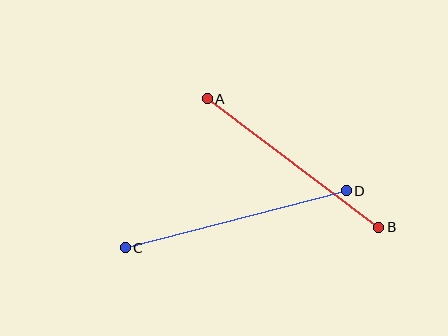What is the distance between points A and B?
The distance is approximately 214 pixels.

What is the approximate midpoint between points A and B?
The midpoint is at approximately (293, 163) pixels.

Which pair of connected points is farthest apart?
Points C and D are farthest apart.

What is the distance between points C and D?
The distance is approximately 228 pixels.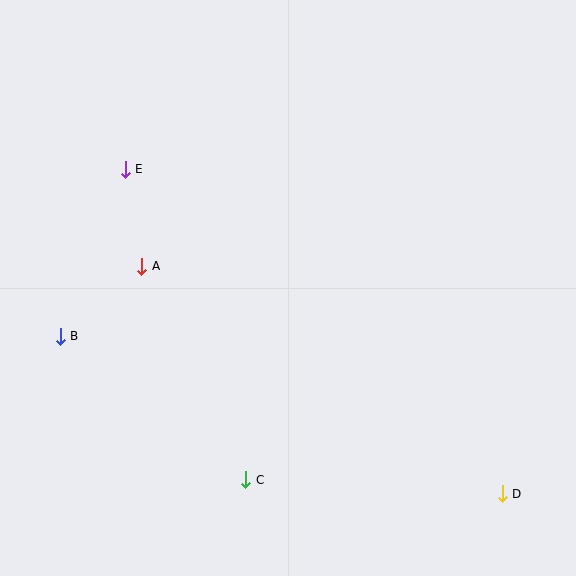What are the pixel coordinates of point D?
Point D is at (502, 494).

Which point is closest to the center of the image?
Point A at (142, 266) is closest to the center.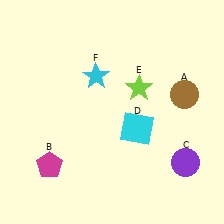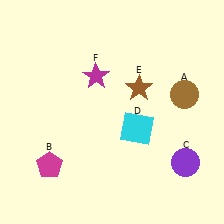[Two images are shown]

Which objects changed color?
E changed from lime to brown. F changed from cyan to magenta.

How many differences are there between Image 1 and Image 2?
There are 2 differences between the two images.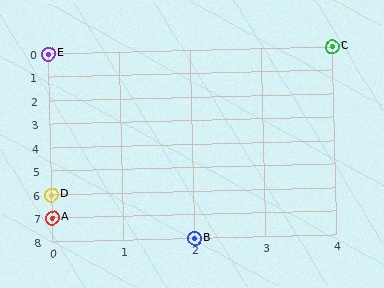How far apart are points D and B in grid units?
Points D and B are 2 columns and 2 rows apart (about 2.8 grid units diagonally).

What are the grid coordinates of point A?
Point A is at grid coordinates (0, 7).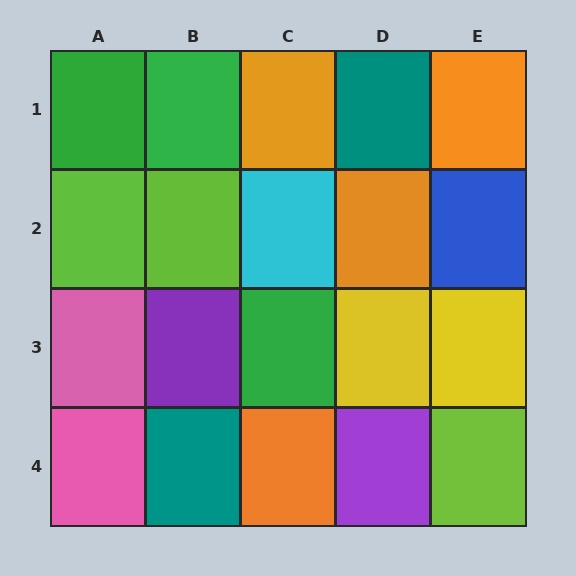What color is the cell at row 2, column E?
Blue.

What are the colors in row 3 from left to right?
Pink, purple, green, yellow, yellow.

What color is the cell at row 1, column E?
Orange.